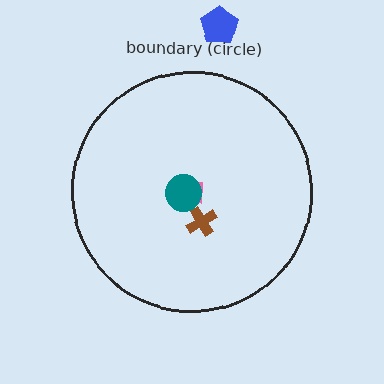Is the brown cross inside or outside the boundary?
Inside.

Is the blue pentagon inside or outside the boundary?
Outside.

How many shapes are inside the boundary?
3 inside, 1 outside.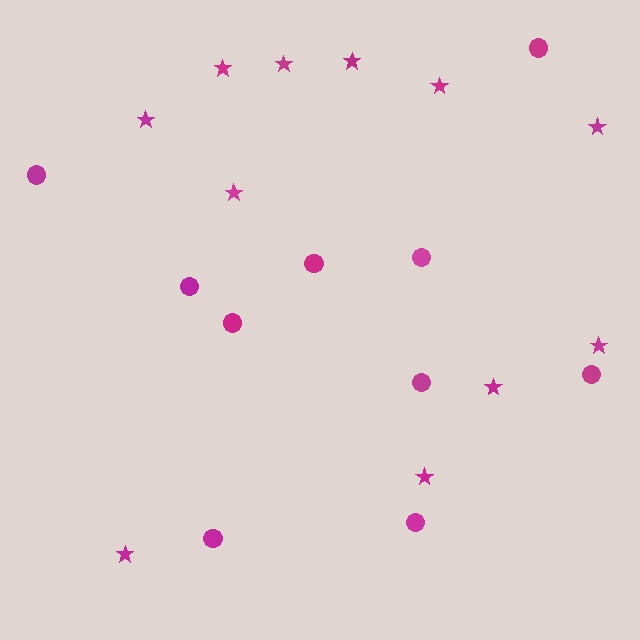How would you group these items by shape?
There are 2 groups: one group of circles (10) and one group of stars (11).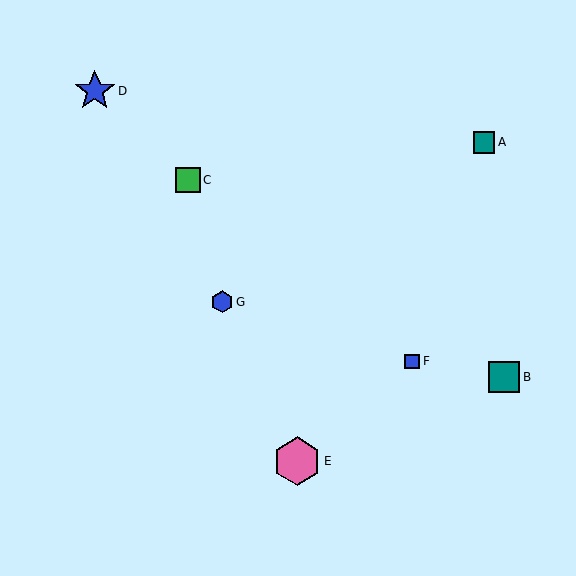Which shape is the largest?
The pink hexagon (labeled E) is the largest.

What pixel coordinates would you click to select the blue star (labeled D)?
Click at (95, 91) to select the blue star D.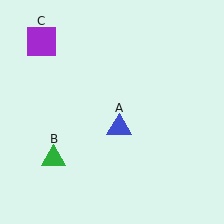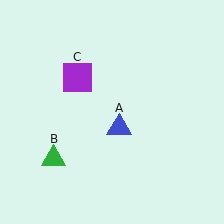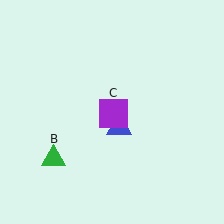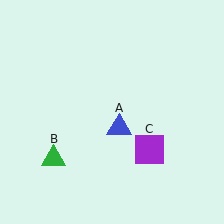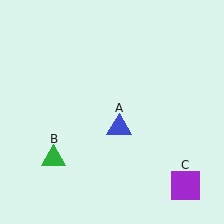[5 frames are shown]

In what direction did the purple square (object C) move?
The purple square (object C) moved down and to the right.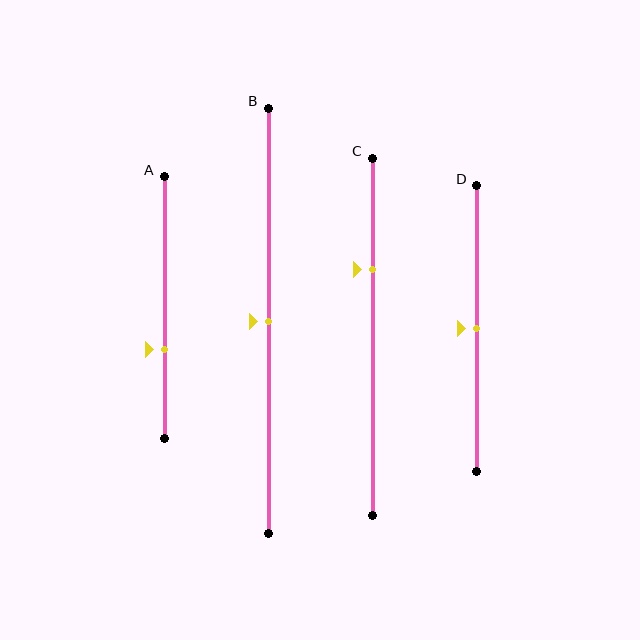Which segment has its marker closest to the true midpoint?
Segment B has its marker closest to the true midpoint.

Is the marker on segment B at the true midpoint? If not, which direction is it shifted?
Yes, the marker on segment B is at the true midpoint.